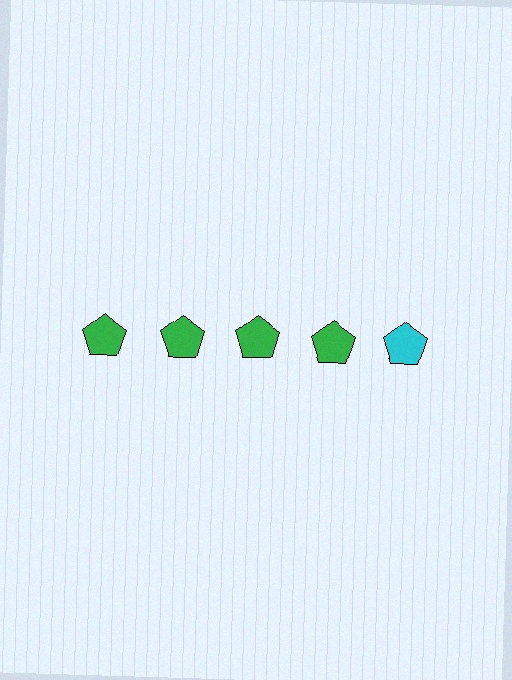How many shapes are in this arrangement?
There are 5 shapes arranged in a grid pattern.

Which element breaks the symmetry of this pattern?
The cyan pentagon in the top row, rightmost column breaks the symmetry. All other shapes are green pentagons.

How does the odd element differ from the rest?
It has a different color: cyan instead of green.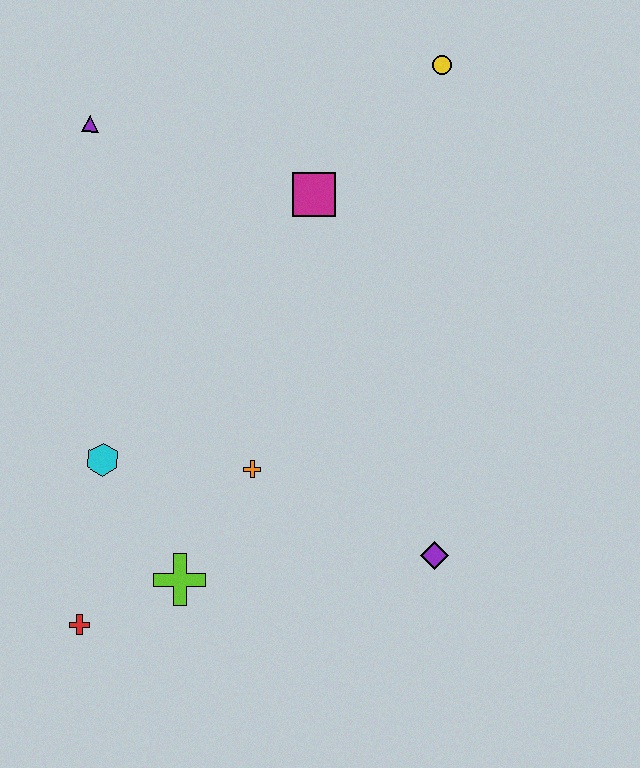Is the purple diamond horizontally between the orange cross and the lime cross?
No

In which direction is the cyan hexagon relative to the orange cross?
The cyan hexagon is to the left of the orange cross.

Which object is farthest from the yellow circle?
The red cross is farthest from the yellow circle.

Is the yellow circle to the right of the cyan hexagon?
Yes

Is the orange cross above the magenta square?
No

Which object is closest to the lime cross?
The red cross is closest to the lime cross.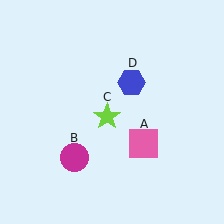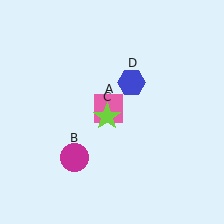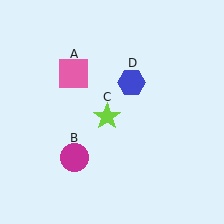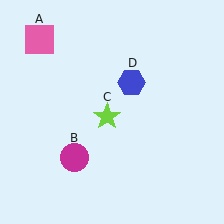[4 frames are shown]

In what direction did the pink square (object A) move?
The pink square (object A) moved up and to the left.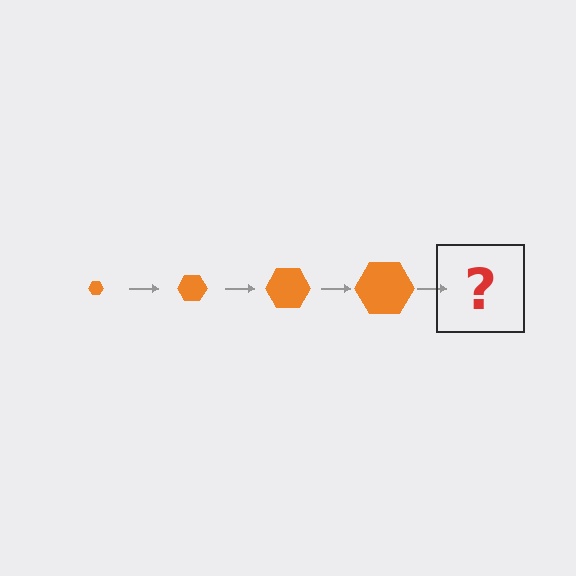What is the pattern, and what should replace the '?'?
The pattern is that the hexagon gets progressively larger each step. The '?' should be an orange hexagon, larger than the previous one.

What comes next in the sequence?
The next element should be an orange hexagon, larger than the previous one.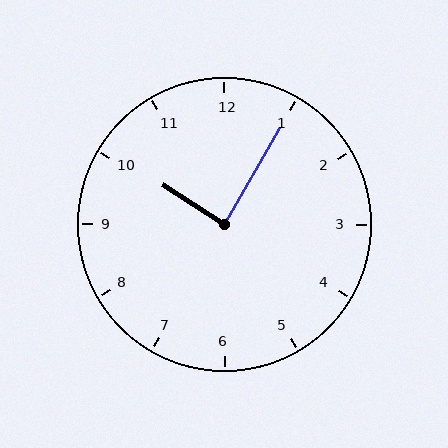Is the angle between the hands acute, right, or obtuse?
It is right.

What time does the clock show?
10:05.